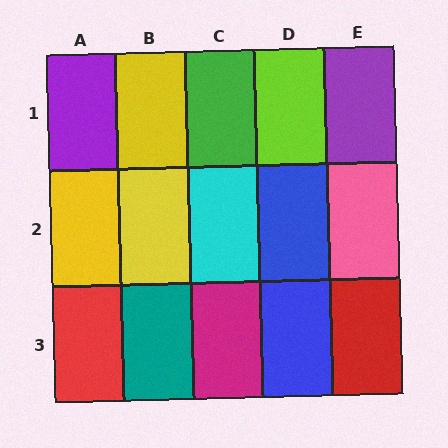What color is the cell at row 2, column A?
Yellow.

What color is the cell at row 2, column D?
Blue.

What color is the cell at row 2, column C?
Cyan.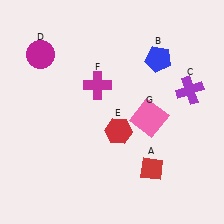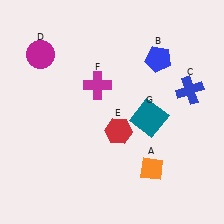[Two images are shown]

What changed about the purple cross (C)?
In Image 1, C is purple. In Image 2, it changed to blue.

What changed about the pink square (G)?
In Image 1, G is pink. In Image 2, it changed to teal.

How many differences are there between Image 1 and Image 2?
There are 3 differences between the two images.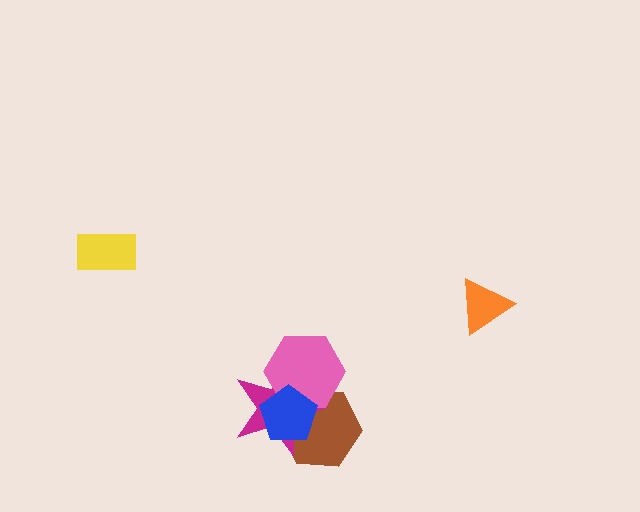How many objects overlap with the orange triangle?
0 objects overlap with the orange triangle.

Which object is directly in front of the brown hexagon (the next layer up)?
The magenta star is directly in front of the brown hexagon.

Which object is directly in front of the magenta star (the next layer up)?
The pink hexagon is directly in front of the magenta star.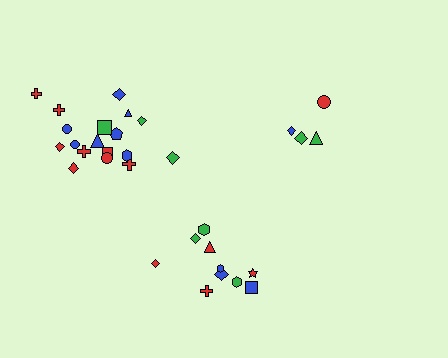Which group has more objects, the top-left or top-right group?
The top-left group.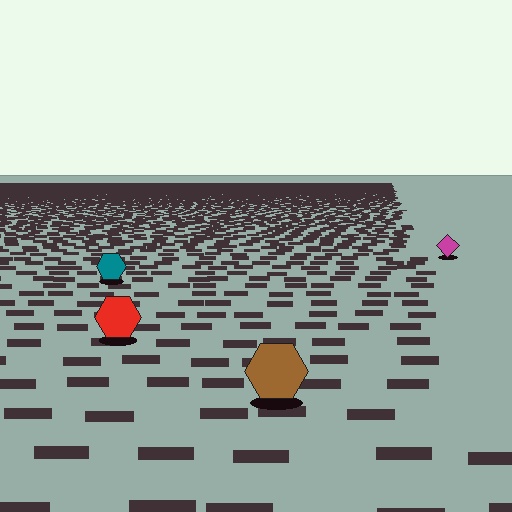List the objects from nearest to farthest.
From nearest to farthest: the brown hexagon, the red hexagon, the teal hexagon, the magenta diamond.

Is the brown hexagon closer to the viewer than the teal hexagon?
Yes. The brown hexagon is closer — you can tell from the texture gradient: the ground texture is coarser near it.